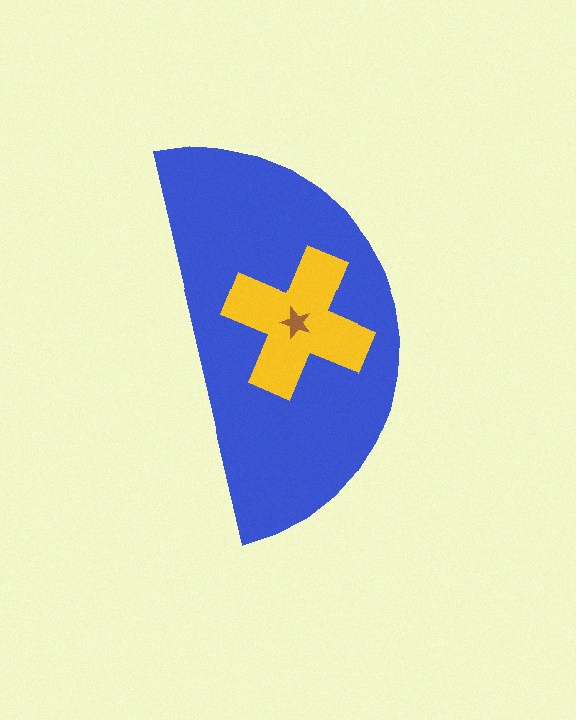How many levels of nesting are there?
3.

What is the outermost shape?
The blue semicircle.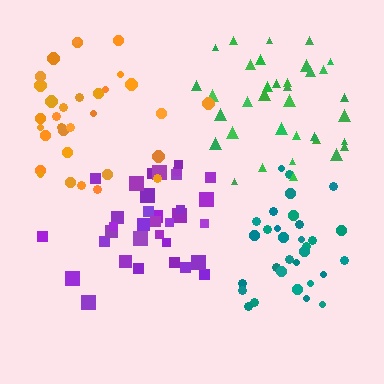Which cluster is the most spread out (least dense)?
Orange.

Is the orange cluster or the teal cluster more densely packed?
Teal.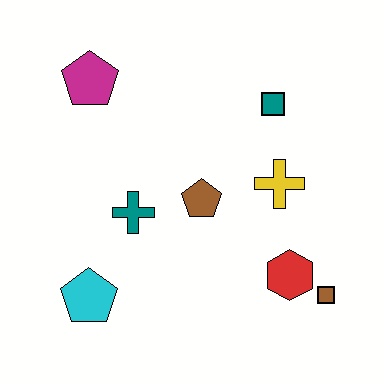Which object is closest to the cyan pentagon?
The teal cross is closest to the cyan pentagon.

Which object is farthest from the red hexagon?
The magenta pentagon is farthest from the red hexagon.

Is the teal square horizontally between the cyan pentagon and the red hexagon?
Yes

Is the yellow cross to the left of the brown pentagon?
No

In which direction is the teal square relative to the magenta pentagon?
The teal square is to the right of the magenta pentagon.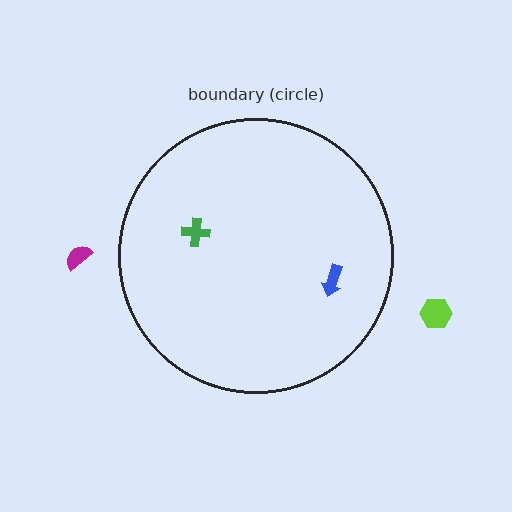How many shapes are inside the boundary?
2 inside, 2 outside.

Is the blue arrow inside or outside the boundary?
Inside.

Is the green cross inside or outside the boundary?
Inside.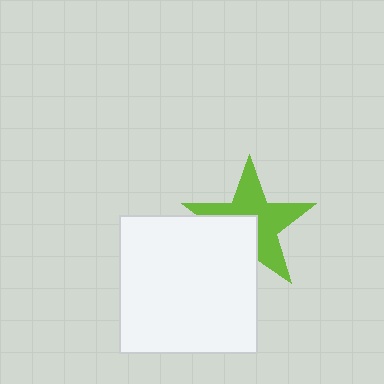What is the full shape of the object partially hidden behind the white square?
The partially hidden object is a lime star.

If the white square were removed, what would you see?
You would see the complete lime star.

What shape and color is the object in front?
The object in front is a white square.